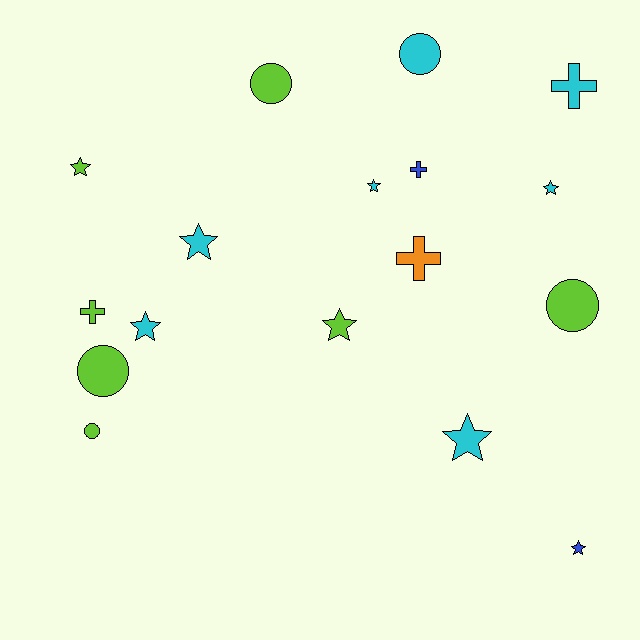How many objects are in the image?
There are 17 objects.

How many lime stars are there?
There are 2 lime stars.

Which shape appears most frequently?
Star, with 8 objects.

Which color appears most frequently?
Cyan, with 7 objects.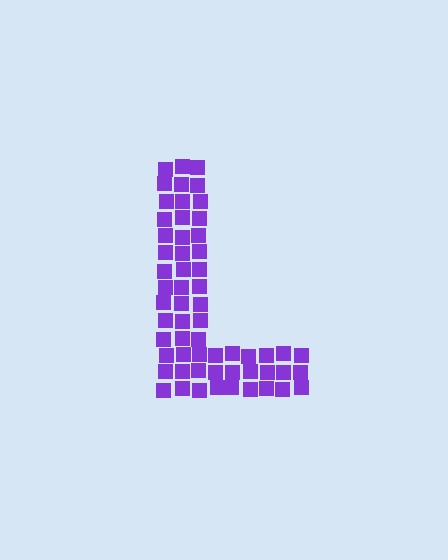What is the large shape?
The large shape is the letter L.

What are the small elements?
The small elements are squares.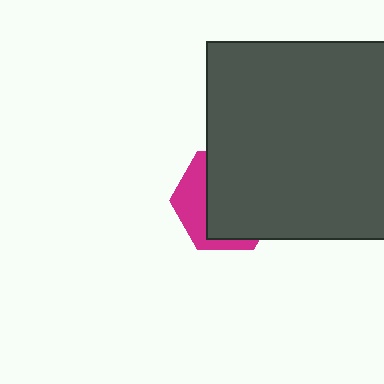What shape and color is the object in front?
The object in front is a dark gray square.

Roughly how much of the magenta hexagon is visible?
A small part of it is visible (roughly 33%).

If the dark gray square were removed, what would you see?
You would see the complete magenta hexagon.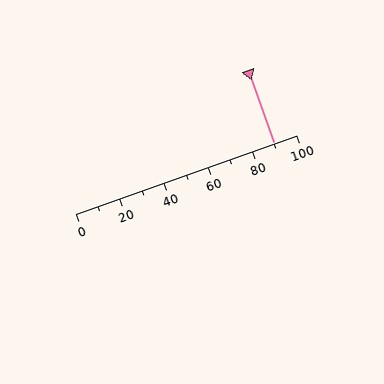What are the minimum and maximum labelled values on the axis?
The axis runs from 0 to 100.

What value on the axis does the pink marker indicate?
The marker indicates approximately 90.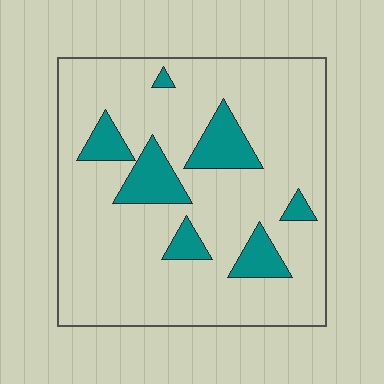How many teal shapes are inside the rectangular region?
7.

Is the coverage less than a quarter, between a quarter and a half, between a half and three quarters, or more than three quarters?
Less than a quarter.